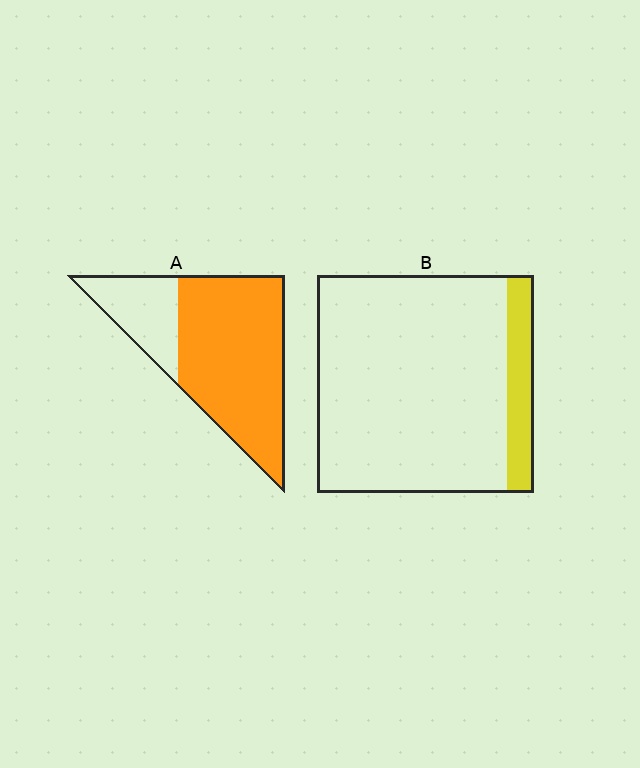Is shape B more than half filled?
No.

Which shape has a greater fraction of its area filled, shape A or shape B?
Shape A.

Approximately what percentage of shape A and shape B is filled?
A is approximately 75% and B is approximately 10%.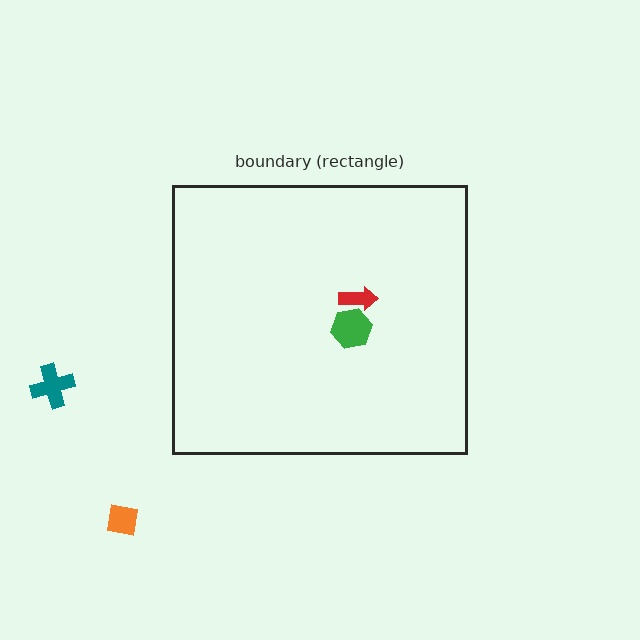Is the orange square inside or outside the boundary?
Outside.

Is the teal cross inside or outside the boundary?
Outside.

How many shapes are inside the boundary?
2 inside, 2 outside.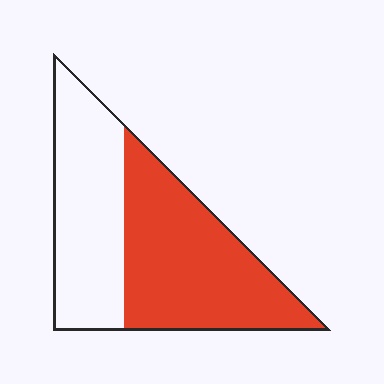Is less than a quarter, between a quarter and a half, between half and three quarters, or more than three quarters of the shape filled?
Between half and three quarters.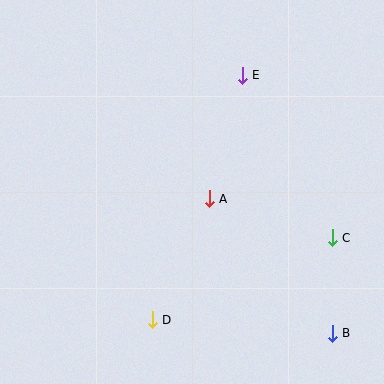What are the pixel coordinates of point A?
Point A is at (209, 199).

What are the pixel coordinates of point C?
Point C is at (332, 238).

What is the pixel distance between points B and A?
The distance between B and A is 182 pixels.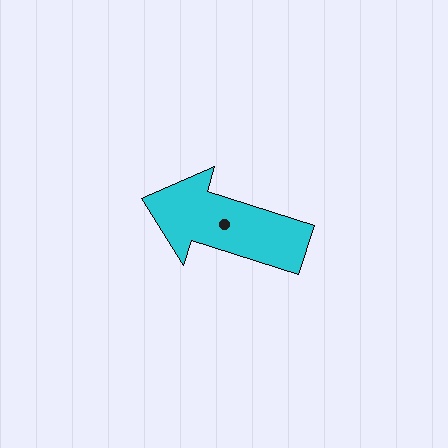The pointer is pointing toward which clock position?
Roughly 10 o'clock.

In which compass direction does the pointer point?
West.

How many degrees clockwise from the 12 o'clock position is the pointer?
Approximately 287 degrees.